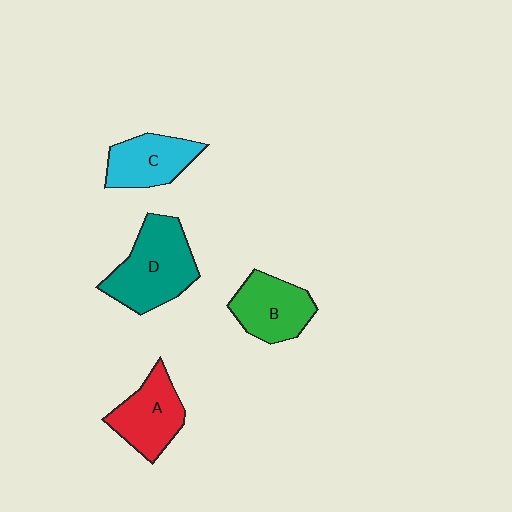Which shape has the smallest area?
Shape C (cyan).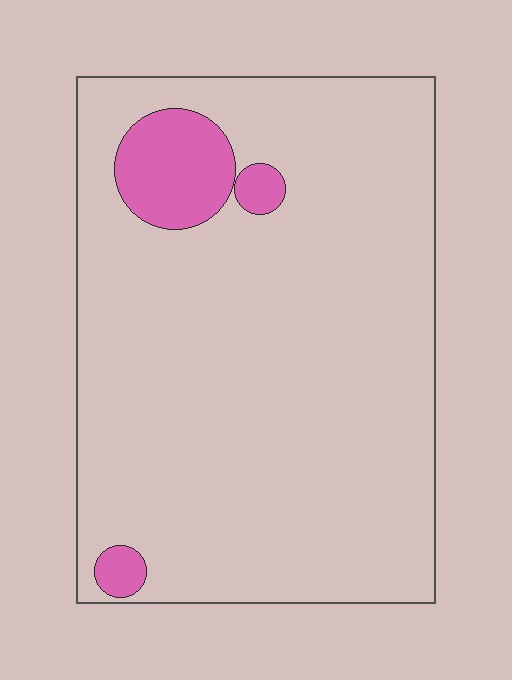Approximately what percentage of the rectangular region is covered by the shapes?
Approximately 10%.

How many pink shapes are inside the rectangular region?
3.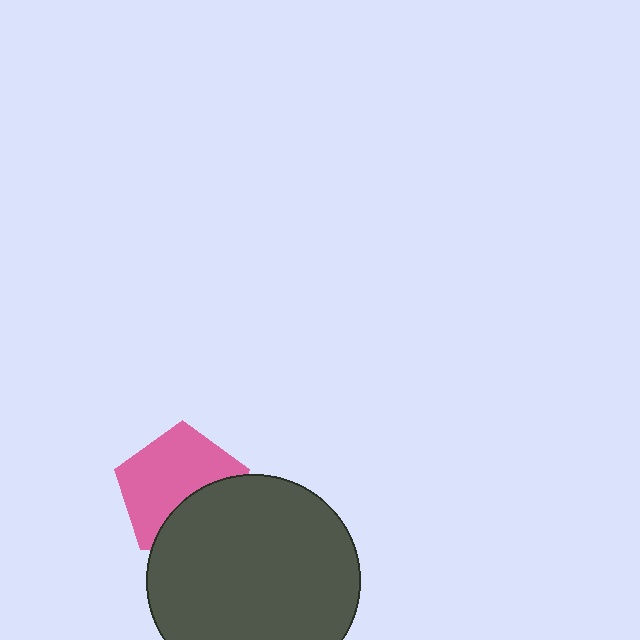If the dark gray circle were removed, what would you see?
You would see the complete pink pentagon.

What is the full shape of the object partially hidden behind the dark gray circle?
The partially hidden object is a pink pentagon.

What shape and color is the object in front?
The object in front is a dark gray circle.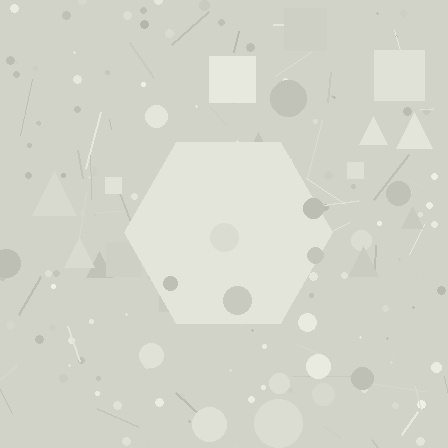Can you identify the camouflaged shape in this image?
The camouflaged shape is a hexagon.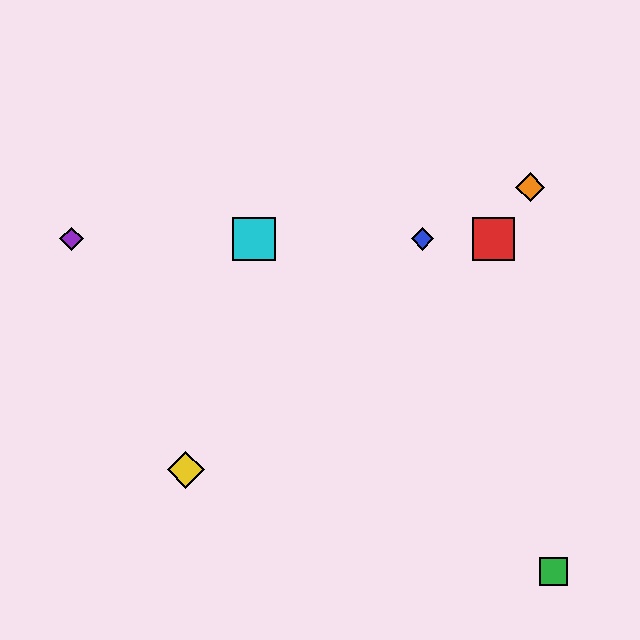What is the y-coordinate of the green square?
The green square is at y≈571.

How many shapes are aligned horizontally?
4 shapes (the red square, the blue diamond, the purple diamond, the cyan square) are aligned horizontally.